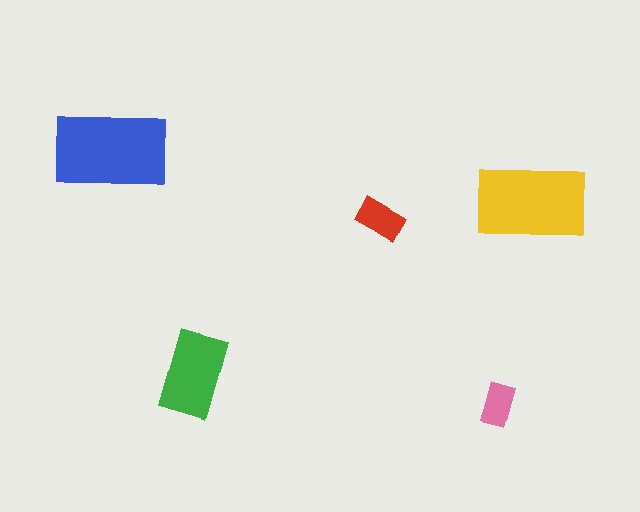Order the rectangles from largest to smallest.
the blue one, the yellow one, the green one, the red one, the pink one.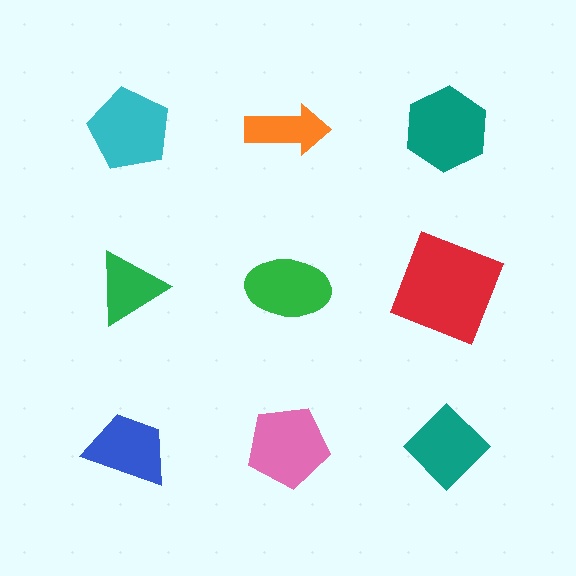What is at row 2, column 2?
A green ellipse.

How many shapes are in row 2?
3 shapes.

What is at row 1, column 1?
A cyan pentagon.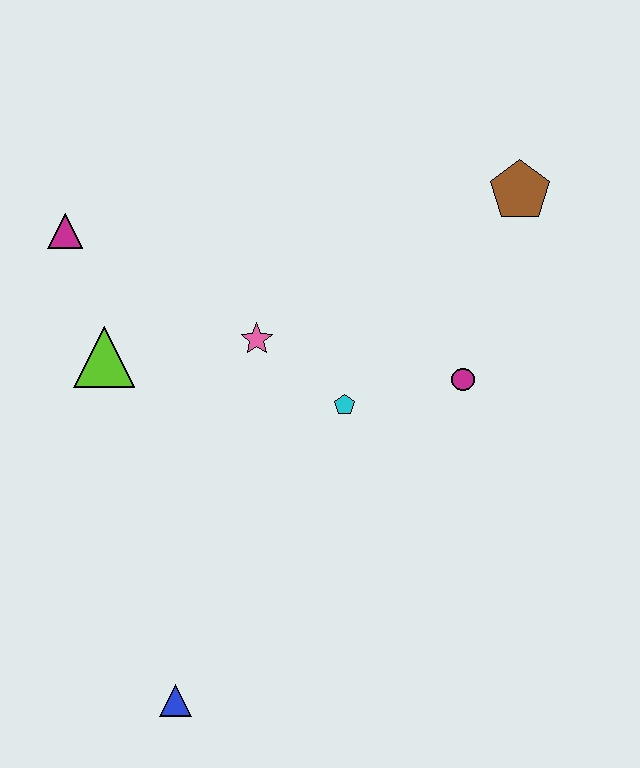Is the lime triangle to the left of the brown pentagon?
Yes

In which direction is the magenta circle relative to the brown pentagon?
The magenta circle is below the brown pentagon.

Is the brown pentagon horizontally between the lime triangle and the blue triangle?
No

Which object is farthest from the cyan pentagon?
The blue triangle is farthest from the cyan pentagon.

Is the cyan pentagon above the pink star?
No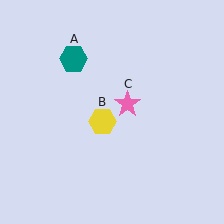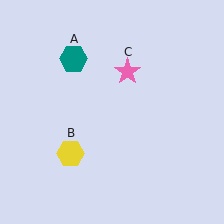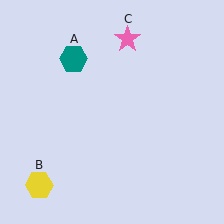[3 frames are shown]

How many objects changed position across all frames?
2 objects changed position: yellow hexagon (object B), pink star (object C).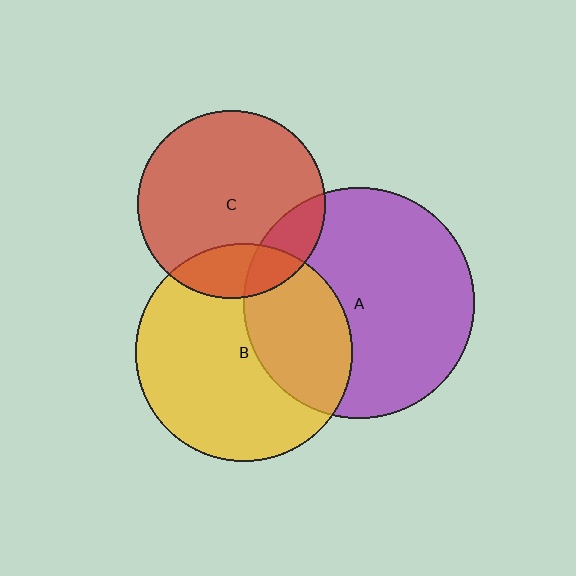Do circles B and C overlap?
Yes.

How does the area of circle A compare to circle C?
Approximately 1.5 times.